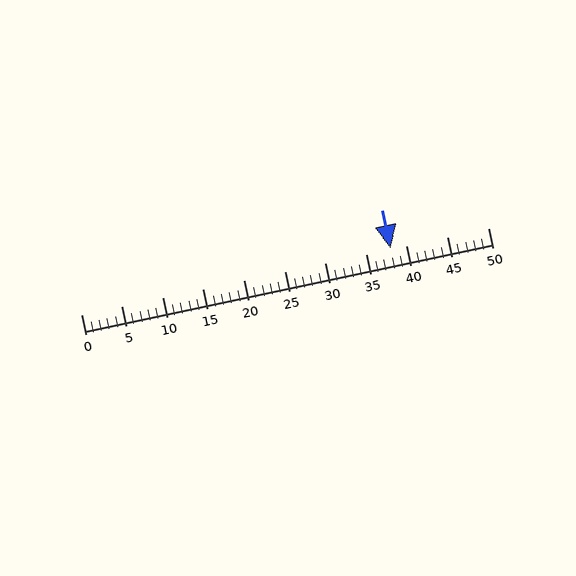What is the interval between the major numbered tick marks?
The major tick marks are spaced 5 units apart.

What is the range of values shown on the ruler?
The ruler shows values from 0 to 50.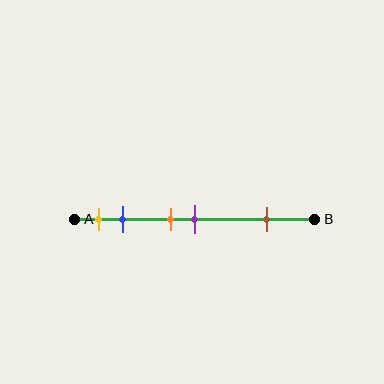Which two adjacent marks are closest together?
The orange and purple marks are the closest adjacent pair.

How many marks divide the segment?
There are 5 marks dividing the segment.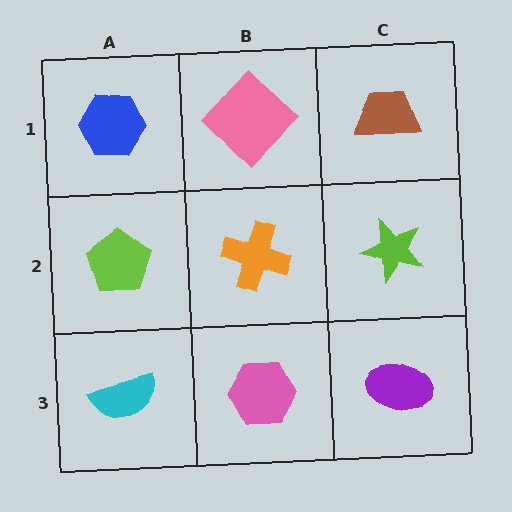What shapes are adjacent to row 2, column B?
A pink diamond (row 1, column B), a pink hexagon (row 3, column B), a lime pentagon (row 2, column A), a lime star (row 2, column C).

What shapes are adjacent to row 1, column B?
An orange cross (row 2, column B), a blue hexagon (row 1, column A), a brown trapezoid (row 1, column C).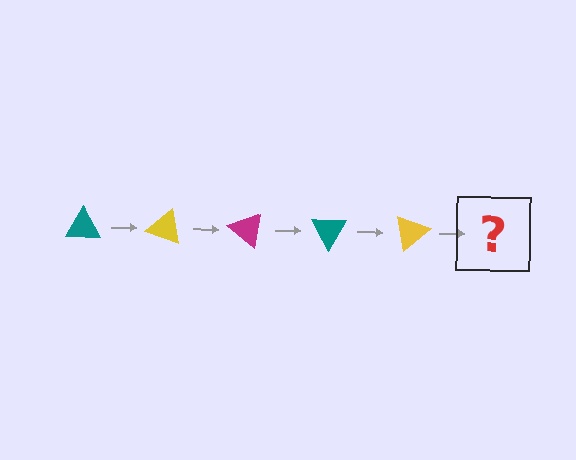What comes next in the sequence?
The next element should be a magenta triangle, rotated 100 degrees from the start.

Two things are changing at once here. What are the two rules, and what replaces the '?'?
The two rules are that it rotates 20 degrees each step and the color cycles through teal, yellow, and magenta. The '?' should be a magenta triangle, rotated 100 degrees from the start.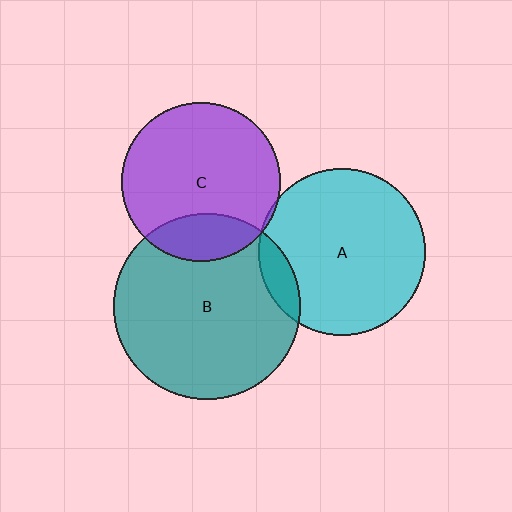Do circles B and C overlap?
Yes.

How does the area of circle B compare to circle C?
Approximately 1.4 times.